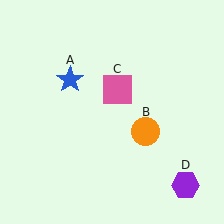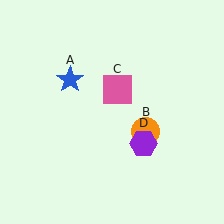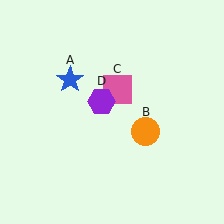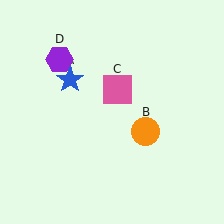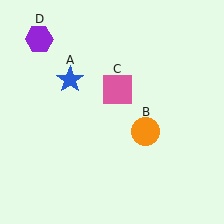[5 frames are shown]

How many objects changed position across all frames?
1 object changed position: purple hexagon (object D).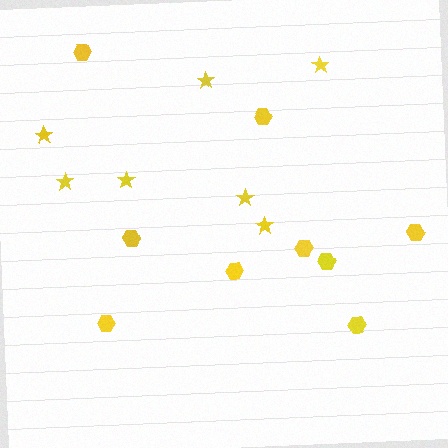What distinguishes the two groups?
There are 2 groups: one group of stars (7) and one group of hexagons (9).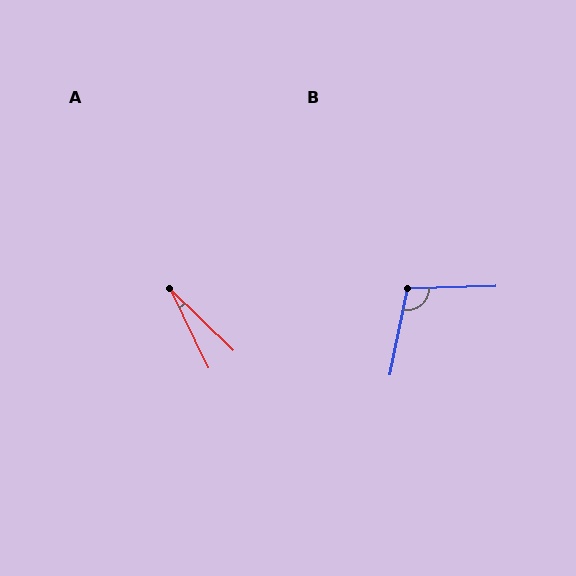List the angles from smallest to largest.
A (20°), B (103°).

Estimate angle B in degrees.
Approximately 103 degrees.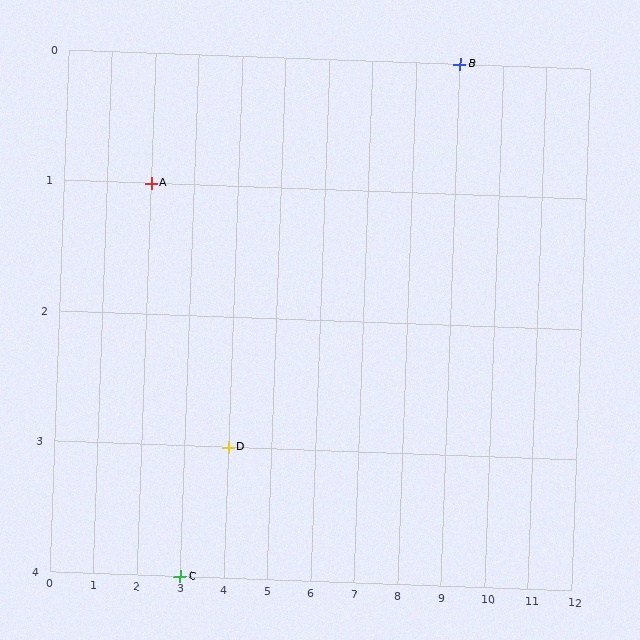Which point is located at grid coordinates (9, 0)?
Point B is at (9, 0).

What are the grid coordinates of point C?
Point C is at grid coordinates (3, 4).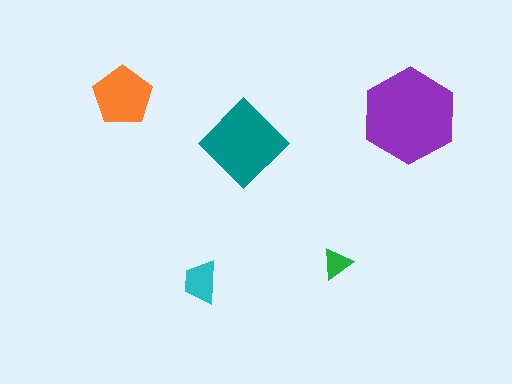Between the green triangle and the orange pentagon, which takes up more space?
The orange pentagon.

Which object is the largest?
The purple hexagon.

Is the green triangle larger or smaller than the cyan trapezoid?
Smaller.